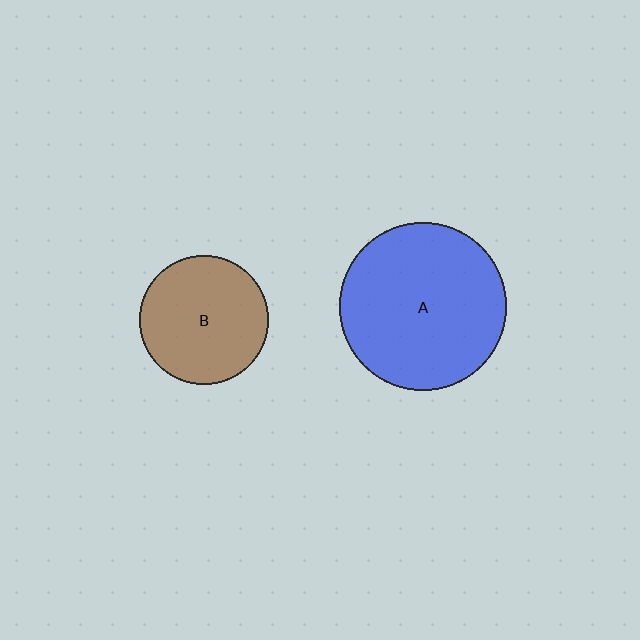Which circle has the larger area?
Circle A (blue).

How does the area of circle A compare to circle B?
Approximately 1.7 times.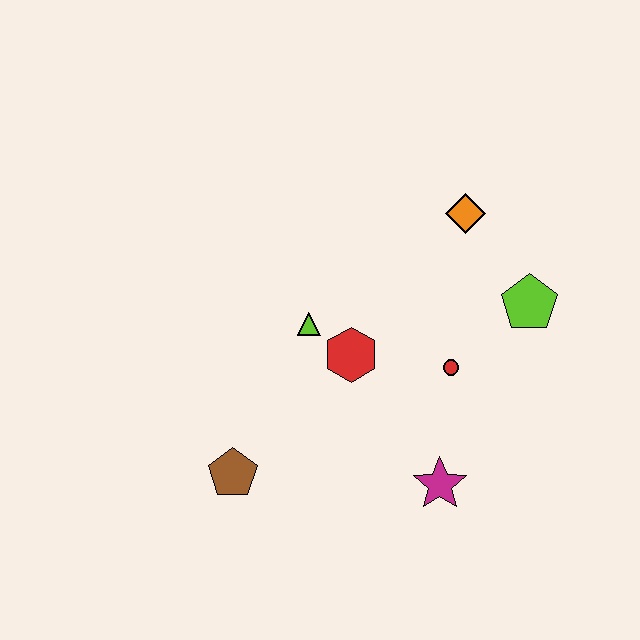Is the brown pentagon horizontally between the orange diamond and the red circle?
No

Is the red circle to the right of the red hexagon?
Yes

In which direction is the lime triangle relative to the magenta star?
The lime triangle is above the magenta star.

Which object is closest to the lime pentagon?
The red circle is closest to the lime pentagon.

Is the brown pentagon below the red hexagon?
Yes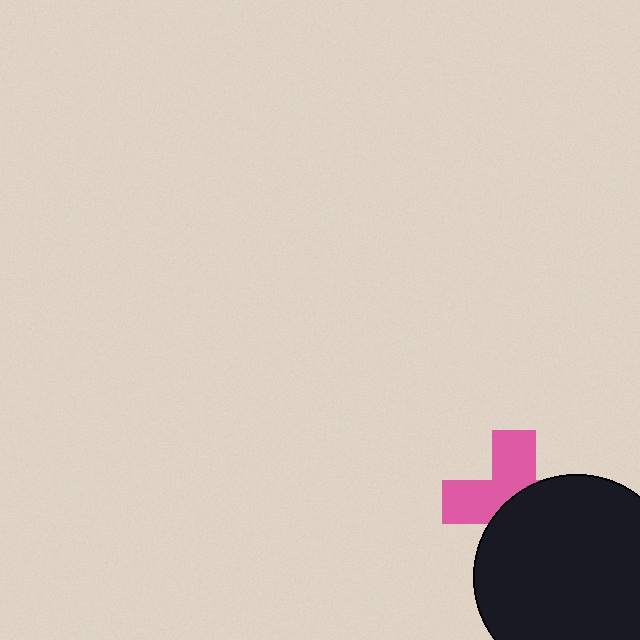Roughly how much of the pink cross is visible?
About half of it is visible (roughly 48%).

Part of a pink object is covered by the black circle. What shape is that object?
It is a cross.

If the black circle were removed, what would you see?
You would see the complete pink cross.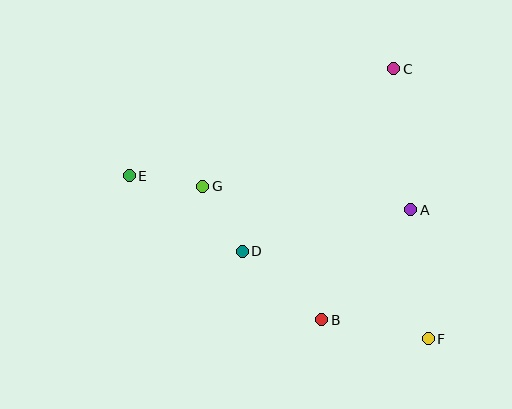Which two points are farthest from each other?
Points E and F are farthest from each other.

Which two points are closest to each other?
Points E and G are closest to each other.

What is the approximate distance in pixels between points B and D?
The distance between B and D is approximately 105 pixels.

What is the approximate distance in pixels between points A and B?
The distance between A and B is approximately 142 pixels.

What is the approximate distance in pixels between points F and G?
The distance between F and G is approximately 273 pixels.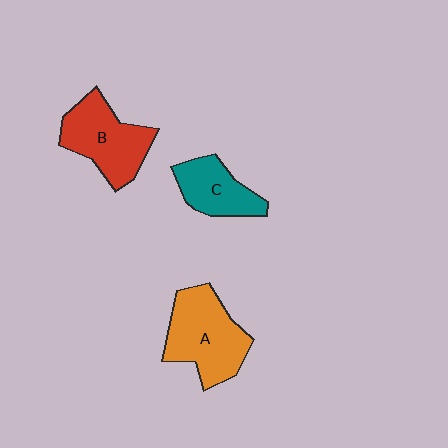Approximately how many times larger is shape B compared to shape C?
Approximately 1.4 times.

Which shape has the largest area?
Shape A (orange).